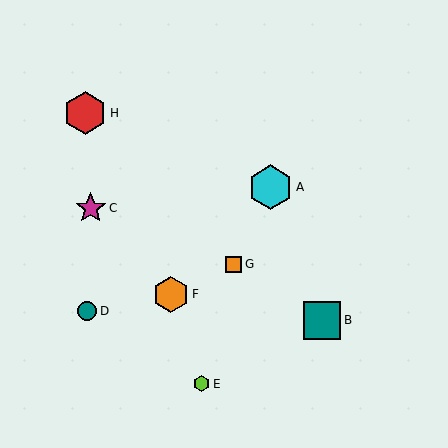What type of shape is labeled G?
Shape G is an orange square.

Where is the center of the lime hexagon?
The center of the lime hexagon is at (202, 384).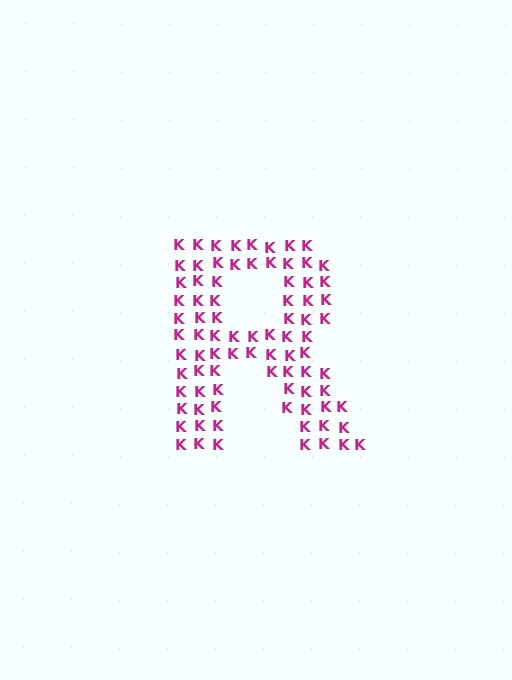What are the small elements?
The small elements are letter K's.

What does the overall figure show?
The overall figure shows the letter R.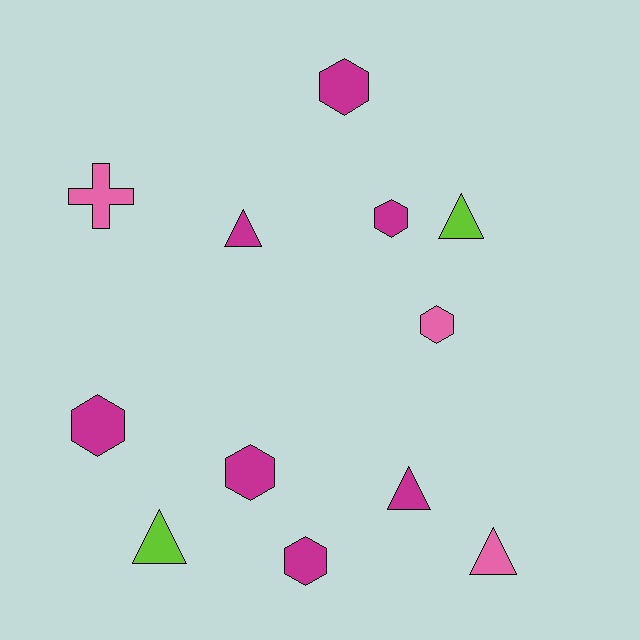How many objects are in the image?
There are 12 objects.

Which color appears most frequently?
Magenta, with 7 objects.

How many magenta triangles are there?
There are 2 magenta triangles.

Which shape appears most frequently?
Hexagon, with 6 objects.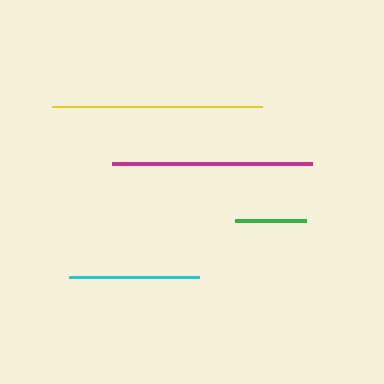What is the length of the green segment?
The green segment is approximately 70 pixels long.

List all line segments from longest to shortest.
From longest to shortest: yellow, magenta, cyan, green.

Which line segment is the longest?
The yellow line is the longest at approximately 210 pixels.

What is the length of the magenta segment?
The magenta segment is approximately 200 pixels long.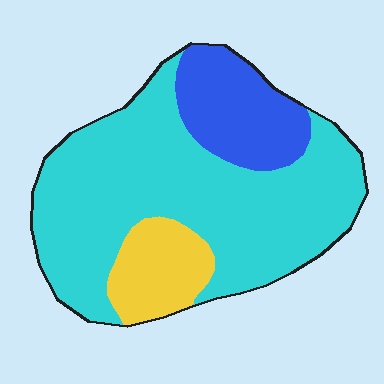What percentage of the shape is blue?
Blue takes up about one fifth (1/5) of the shape.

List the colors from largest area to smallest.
From largest to smallest: cyan, blue, yellow.